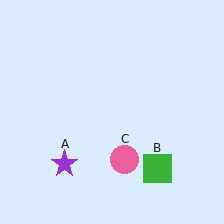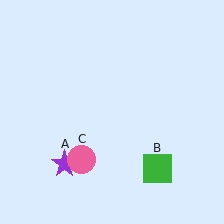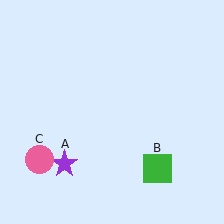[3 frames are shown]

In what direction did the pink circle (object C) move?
The pink circle (object C) moved left.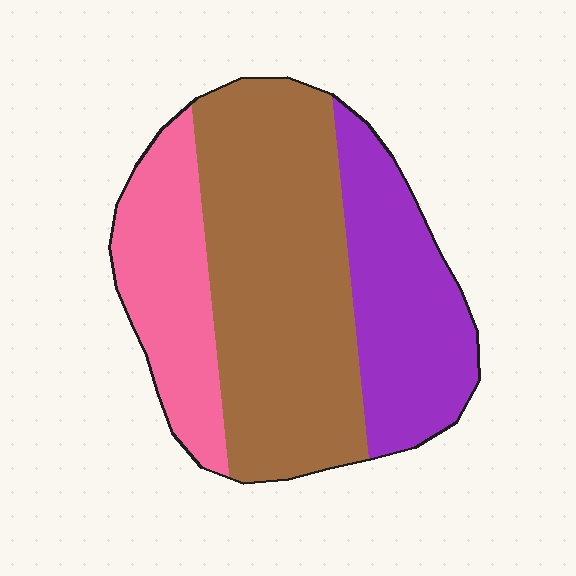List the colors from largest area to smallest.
From largest to smallest: brown, purple, pink.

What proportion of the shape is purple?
Purple takes up between a sixth and a third of the shape.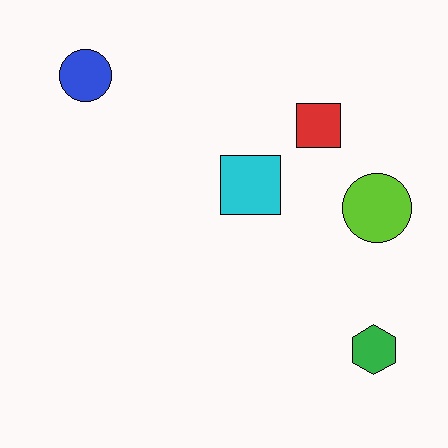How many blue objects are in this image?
There is 1 blue object.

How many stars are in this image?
There are no stars.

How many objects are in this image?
There are 5 objects.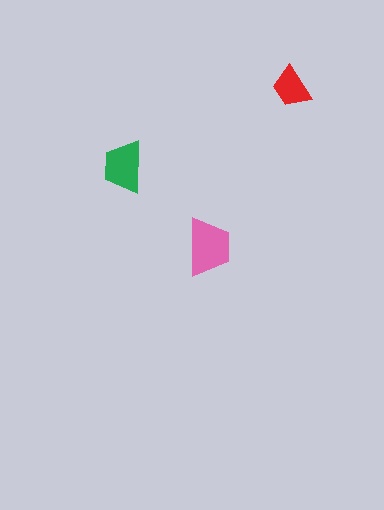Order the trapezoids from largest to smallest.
the pink one, the green one, the red one.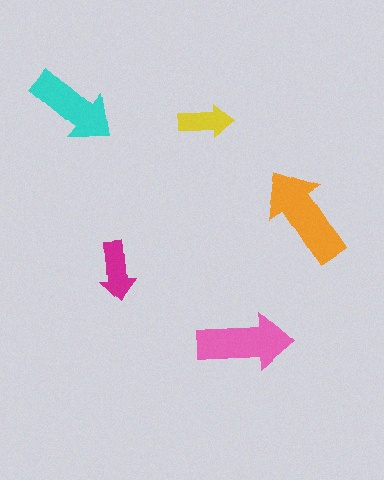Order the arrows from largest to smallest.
the orange one, the pink one, the cyan one, the magenta one, the yellow one.